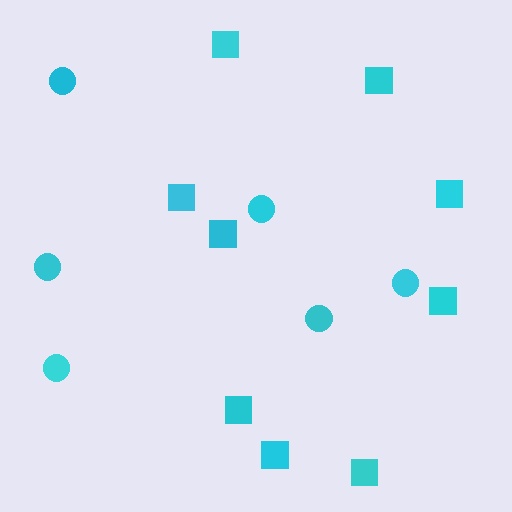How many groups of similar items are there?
There are 2 groups: one group of circles (6) and one group of squares (9).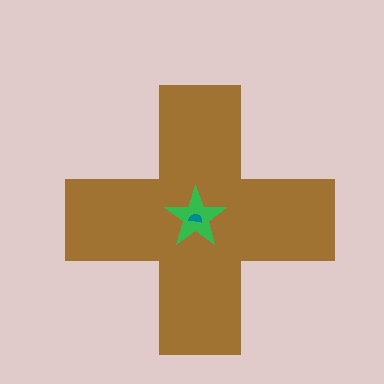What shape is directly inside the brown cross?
The green star.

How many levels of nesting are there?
3.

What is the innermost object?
The teal semicircle.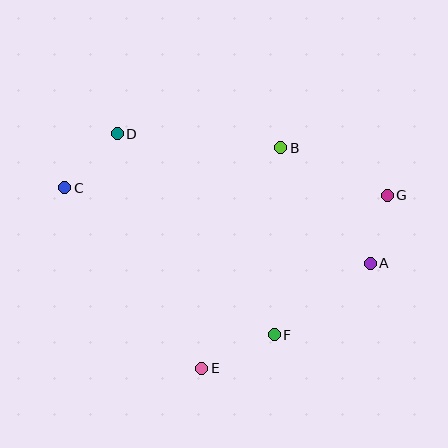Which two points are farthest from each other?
Points C and G are farthest from each other.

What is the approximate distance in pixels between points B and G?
The distance between B and G is approximately 117 pixels.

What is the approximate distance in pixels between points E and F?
The distance between E and F is approximately 80 pixels.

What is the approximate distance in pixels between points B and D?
The distance between B and D is approximately 164 pixels.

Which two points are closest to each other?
Points A and G are closest to each other.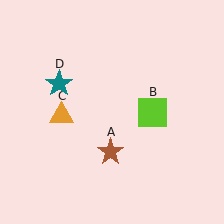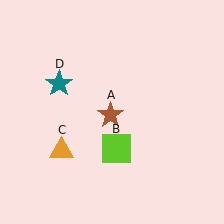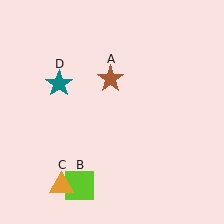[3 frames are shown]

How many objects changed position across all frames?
3 objects changed position: brown star (object A), lime square (object B), orange triangle (object C).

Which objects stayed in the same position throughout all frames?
Teal star (object D) remained stationary.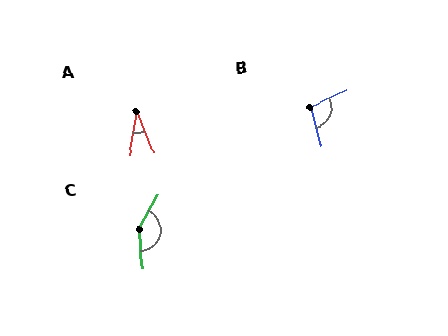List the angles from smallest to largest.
A (31°), B (98°), C (148°).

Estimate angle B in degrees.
Approximately 98 degrees.